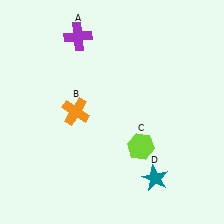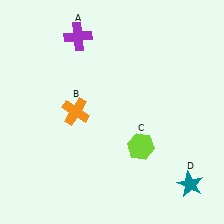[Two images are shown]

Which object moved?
The teal star (D) moved right.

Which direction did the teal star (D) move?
The teal star (D) moved right.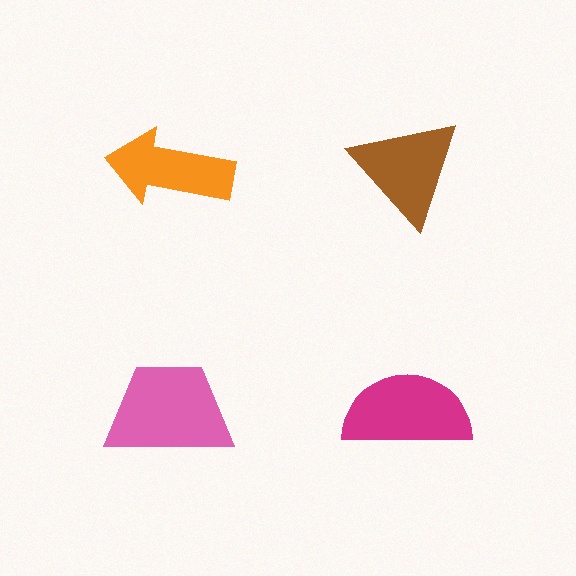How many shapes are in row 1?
2 shapes.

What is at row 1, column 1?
An orange arrow.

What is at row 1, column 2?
A brown triangle.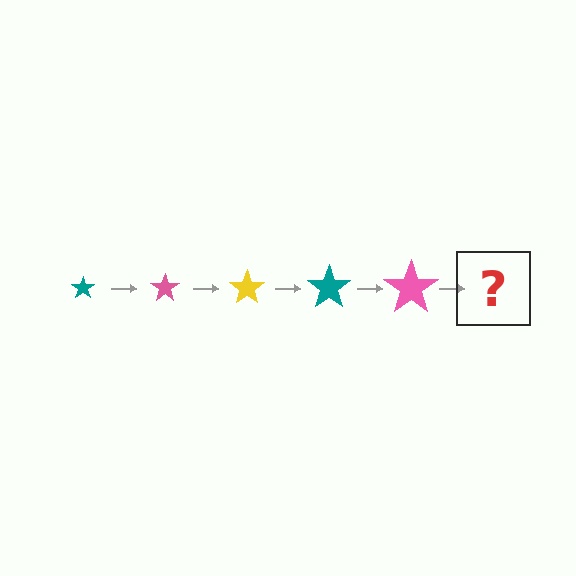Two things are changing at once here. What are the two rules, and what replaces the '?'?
The two rules are that the star grows larger each step and the color cycles through teal, pink, and yellow. The '?' should be a yellow star, larger than the previous one.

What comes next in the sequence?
The next element should be a yellow star, larger than the previous one.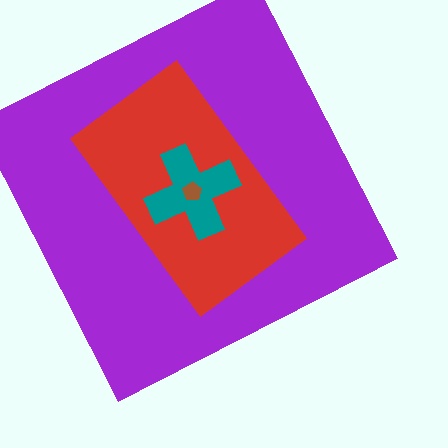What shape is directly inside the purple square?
The red rectangle.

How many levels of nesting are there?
4.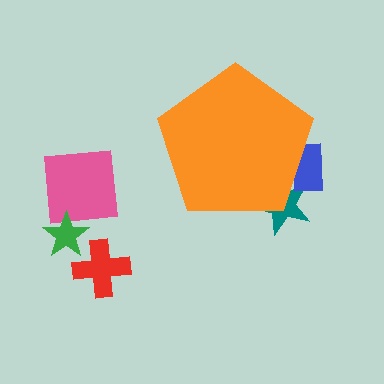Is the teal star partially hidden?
Yes, the teal star is partially hidden behind the orange pentagon.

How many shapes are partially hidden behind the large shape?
2 shapes are partially hidden.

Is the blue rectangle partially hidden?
Yes, the blue rectangle is partially hidden behind the orange pentagon.